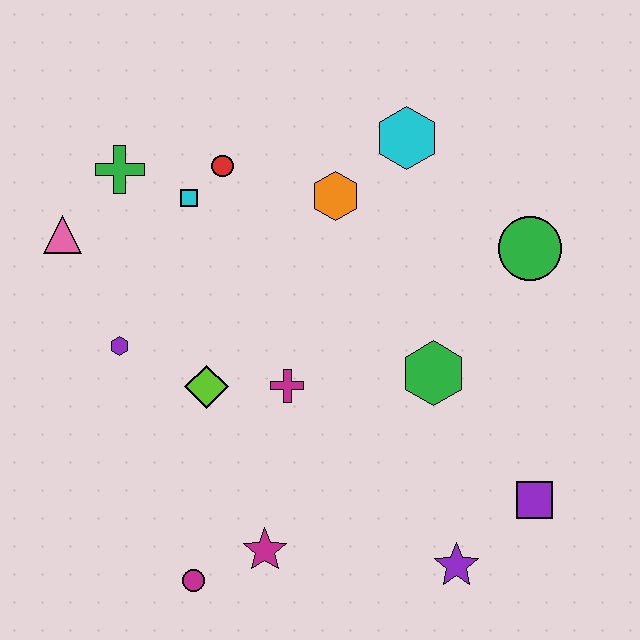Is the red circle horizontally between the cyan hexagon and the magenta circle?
Yes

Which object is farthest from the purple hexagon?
The purple square is farthest from the purple hexagon.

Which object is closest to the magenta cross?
The lime diamond is closest to the magenta cross.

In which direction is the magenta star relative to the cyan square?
The magenta star is below the cyan square.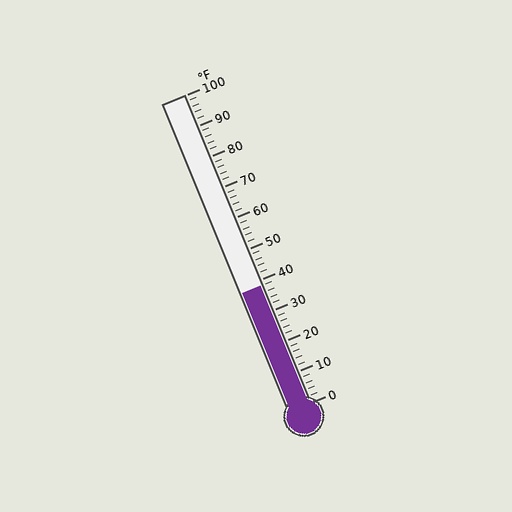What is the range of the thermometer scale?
The thermometer scale ranges from 0°F to 100°F.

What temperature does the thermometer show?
The thermometer shows approximately 38°F.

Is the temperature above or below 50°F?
The temperature is below 50°F.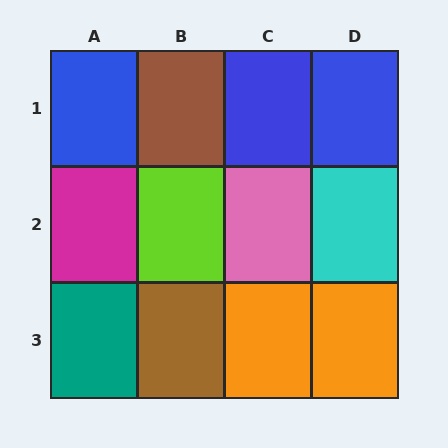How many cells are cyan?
1 cell is cyan.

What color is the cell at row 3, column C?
Orange.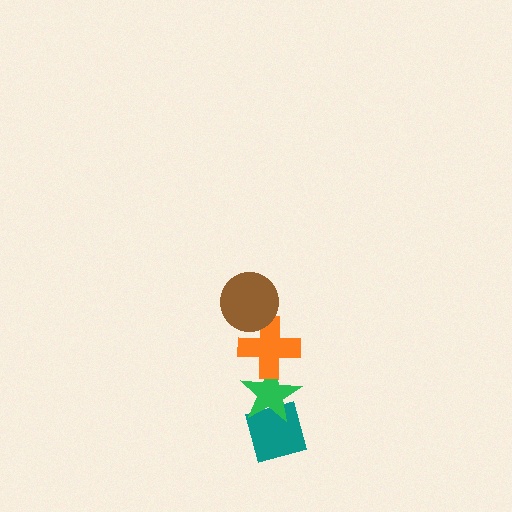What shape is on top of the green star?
The orange cross is on top of the green star.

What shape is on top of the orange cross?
The brown circle is on top of the orange cross.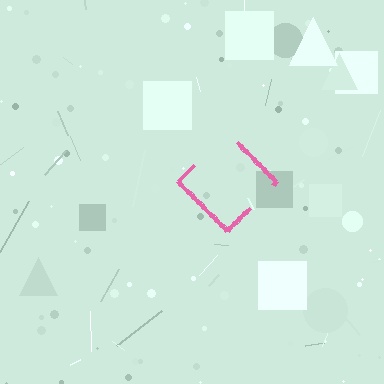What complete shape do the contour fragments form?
The contour fragments form a diamond.